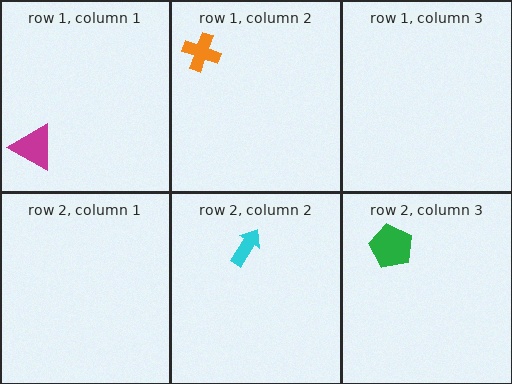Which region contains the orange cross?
The row 1, column 2 region.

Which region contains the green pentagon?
The row 2, column 3 region.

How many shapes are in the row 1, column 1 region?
1.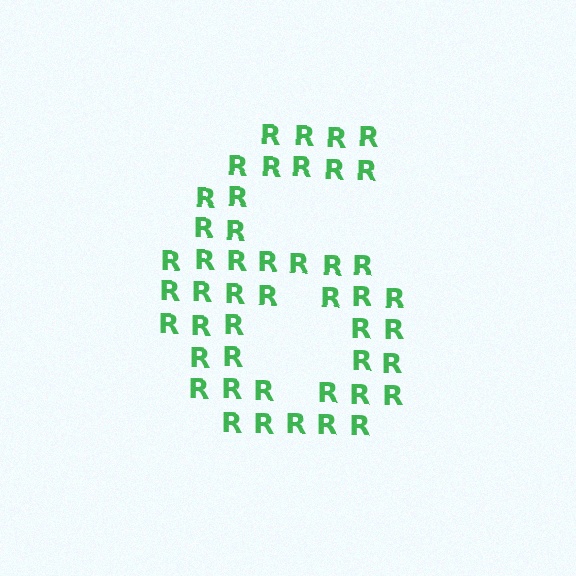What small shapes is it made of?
It is made of small letter R's.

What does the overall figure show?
The overall figure shows the digit 6.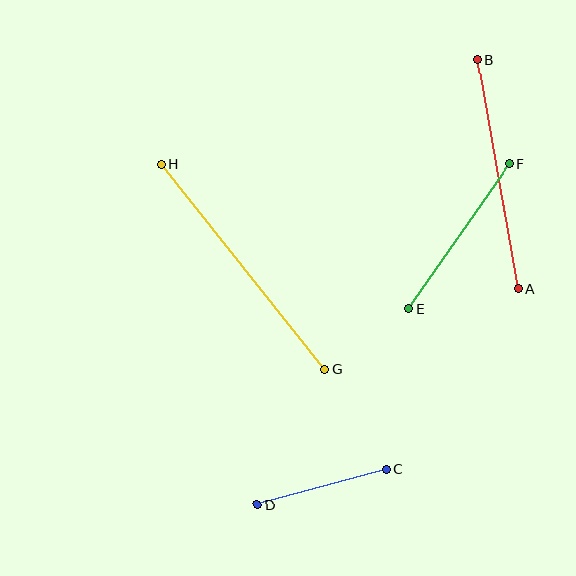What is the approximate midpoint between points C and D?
The midpoint is at approximately (322, 487) pixels.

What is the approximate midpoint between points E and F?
The midpoint is at approximately (459, 236) pixels.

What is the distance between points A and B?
The distance is approximately 234 pixels.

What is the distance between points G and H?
The distance is approximately 262 pixels.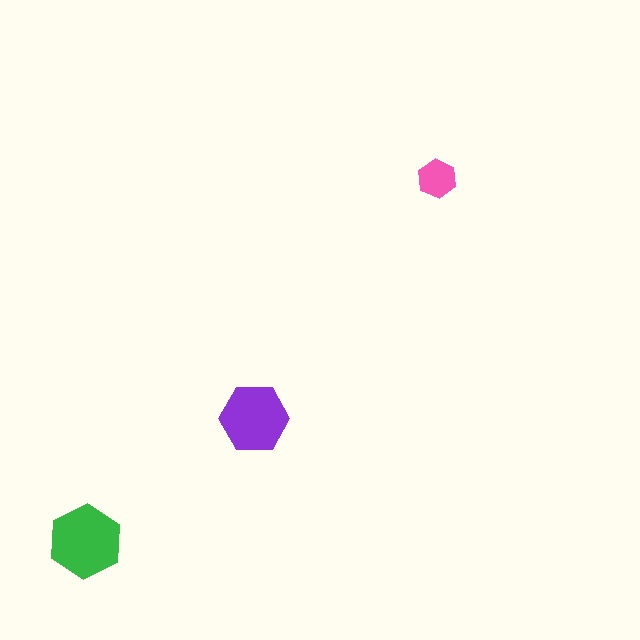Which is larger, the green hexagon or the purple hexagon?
The green one.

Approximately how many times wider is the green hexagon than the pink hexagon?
About 2 times wider.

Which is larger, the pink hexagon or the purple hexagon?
The purple one.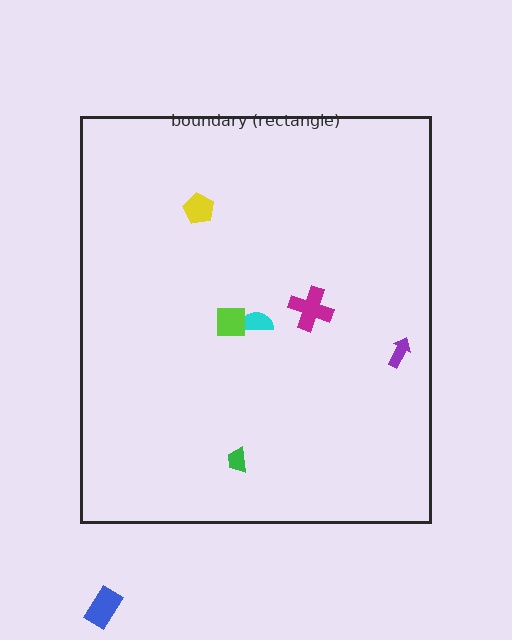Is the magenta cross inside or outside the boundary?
Inside.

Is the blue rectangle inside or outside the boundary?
Outside.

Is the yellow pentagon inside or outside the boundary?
Inside.